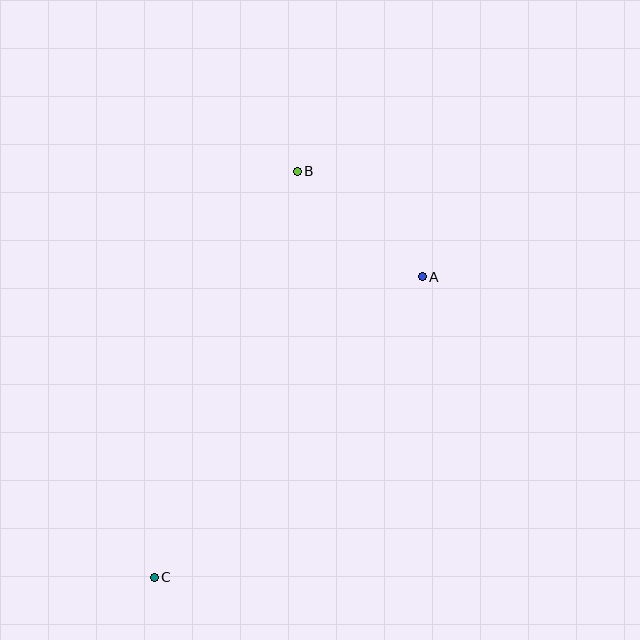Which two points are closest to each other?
Points A and B are closest to each other.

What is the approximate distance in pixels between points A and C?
The distance between A and C is approximately 403 pixels.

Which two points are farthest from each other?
Points B and C are farthest from each other.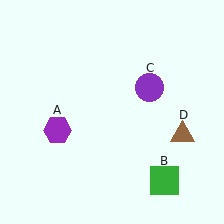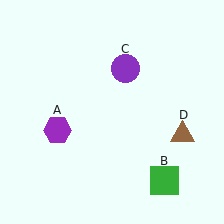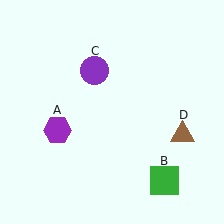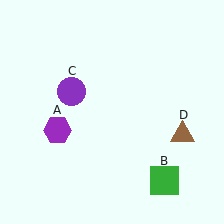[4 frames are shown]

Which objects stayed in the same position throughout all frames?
Purple hexagon (object A) and green square (object B) and brown triangle (object D) remained stationary.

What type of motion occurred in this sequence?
The purple circle (object C) rotated counterclockwise around the center of the scene.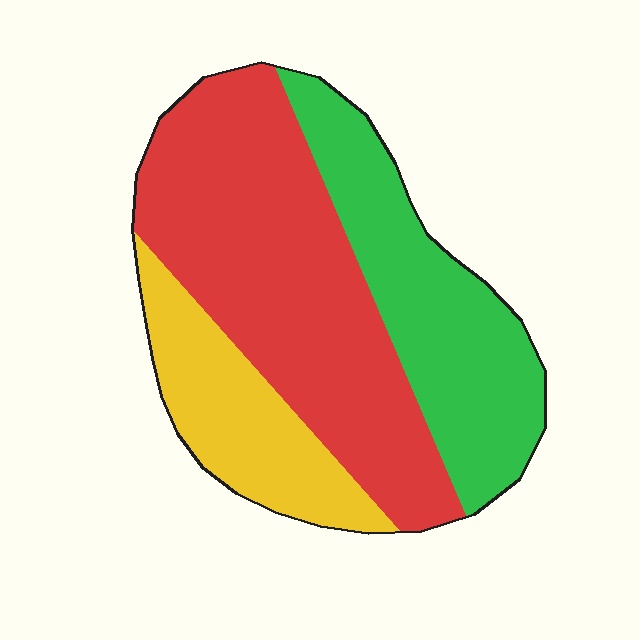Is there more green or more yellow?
Green.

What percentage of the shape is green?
Green takes up between a sixth and a third of the shape.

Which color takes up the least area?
Yellow, at roughly 20%.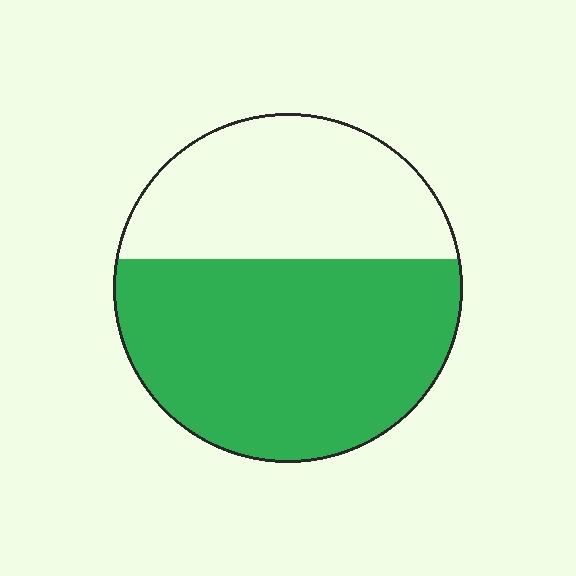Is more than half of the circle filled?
Yes.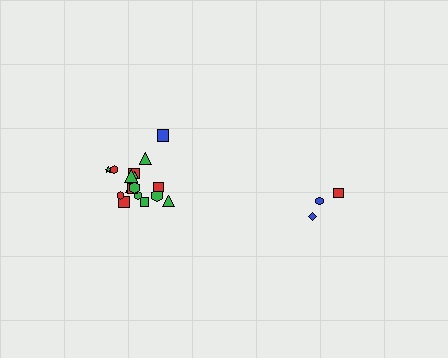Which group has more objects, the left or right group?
The left group.